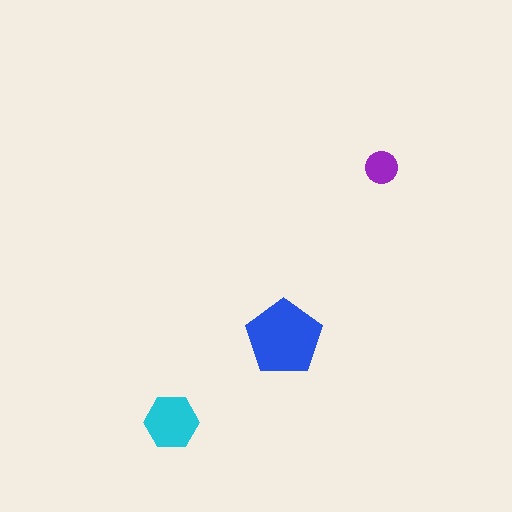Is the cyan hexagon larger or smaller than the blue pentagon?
Smaller.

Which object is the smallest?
The purple circle.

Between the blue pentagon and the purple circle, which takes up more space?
The blue pentagon.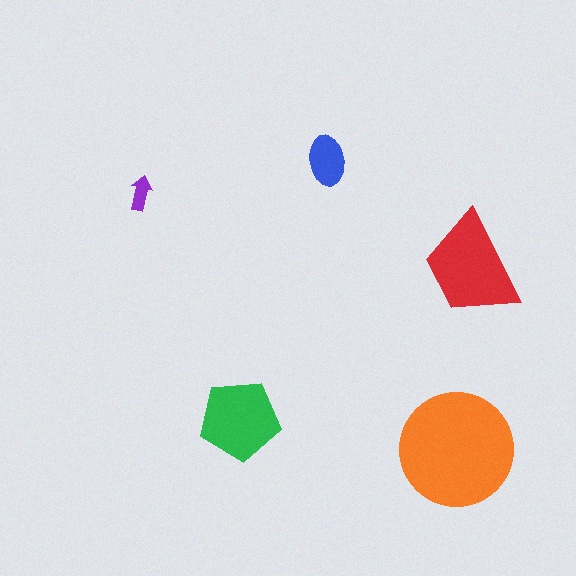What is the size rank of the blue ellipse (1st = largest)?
4th.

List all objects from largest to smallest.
The orange circle, the red trapezoid, the green pentagon, the blue ellipse, the purple arrow.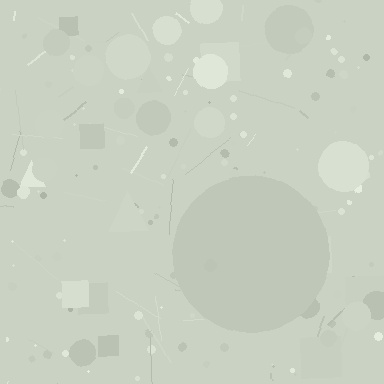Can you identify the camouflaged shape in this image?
The camouflaged shape is a circle.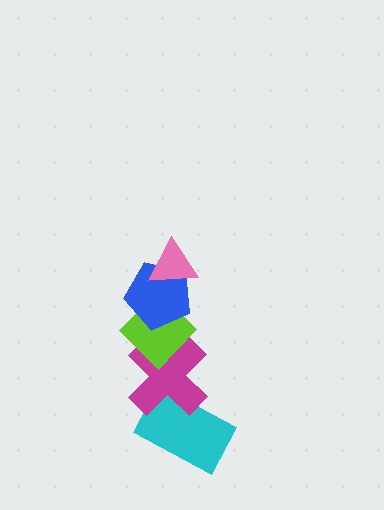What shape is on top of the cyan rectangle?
The magenta cross is on top of the cyan rectangle.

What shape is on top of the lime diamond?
The blue pentagon is on top of the lime diamond.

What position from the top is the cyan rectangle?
The cyan rectangle is 5th from the top.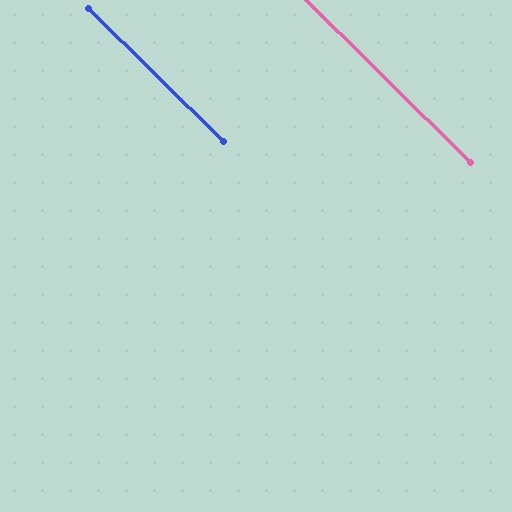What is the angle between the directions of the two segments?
Approximately 0 degrees.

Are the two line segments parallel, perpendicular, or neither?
Parallel — their directions differ by only 0.3°.